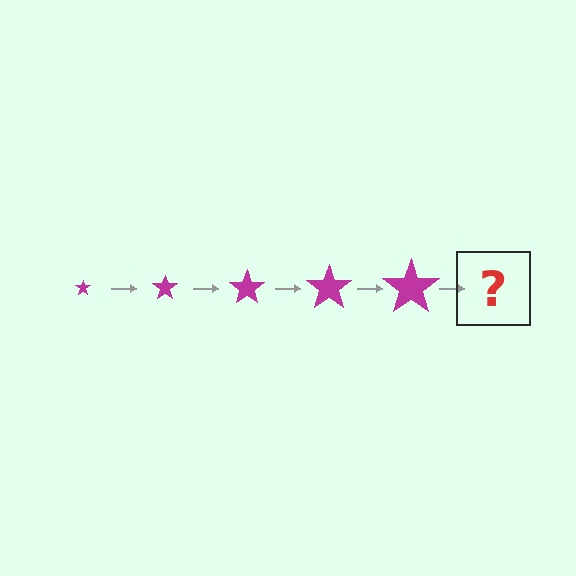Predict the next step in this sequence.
The next step is a magenta star, larger than the previous one.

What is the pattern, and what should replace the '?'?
The pattern is that the star gets progressively larger each step. The '?' should be a magenta star, larger than the previous one.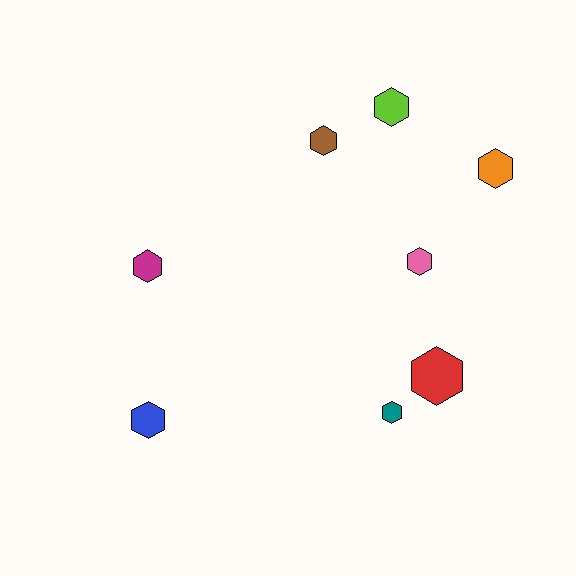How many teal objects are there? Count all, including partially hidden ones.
There is 1 teal object.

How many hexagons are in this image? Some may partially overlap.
There are 8 hexagons.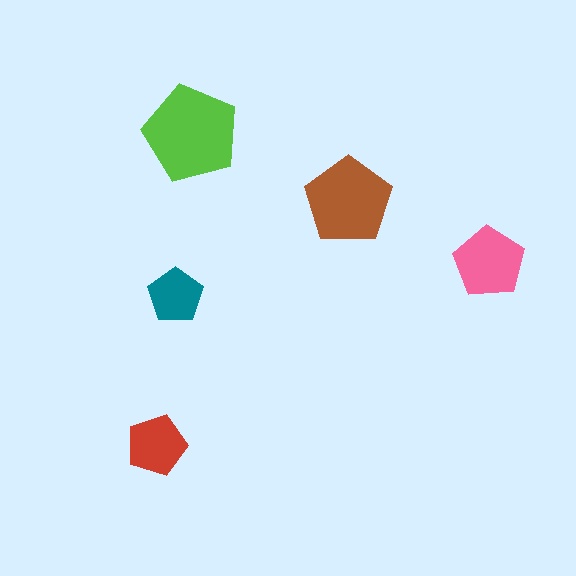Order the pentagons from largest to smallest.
the lime one, the brown one, the pink one, the red one, the teal one.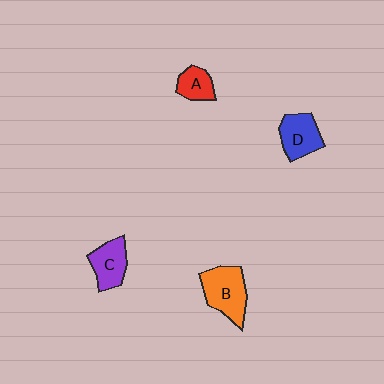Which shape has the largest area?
Shape B (orange).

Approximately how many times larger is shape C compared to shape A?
Approximately 1.4 times.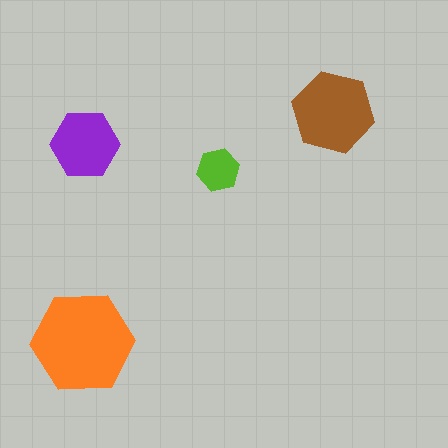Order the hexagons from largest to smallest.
the orange one, the brown one, the purple one, the lime one.